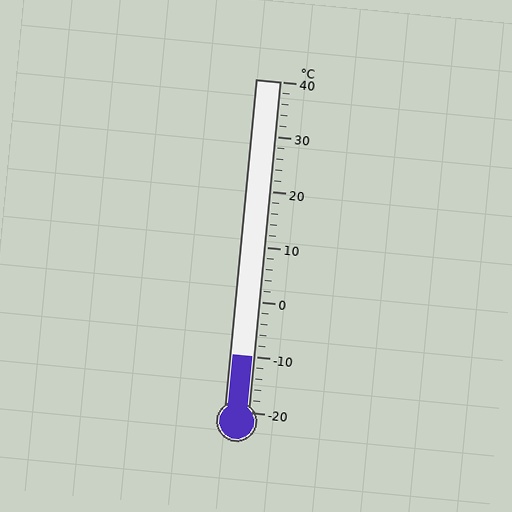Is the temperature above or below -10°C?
The temperature is at -10°C.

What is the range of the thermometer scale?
The thermometer scale ranges from -20°C to 40°C.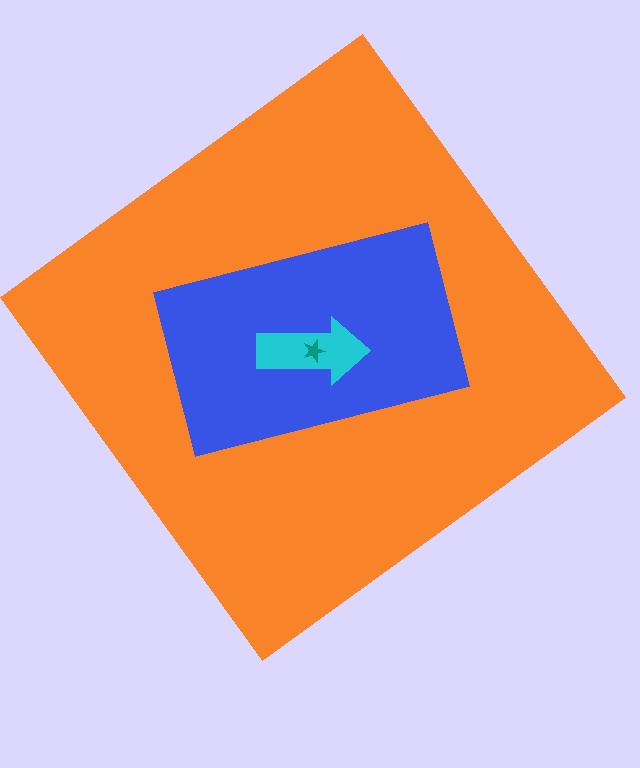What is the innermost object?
The teal star.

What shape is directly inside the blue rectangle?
The cyan arrow.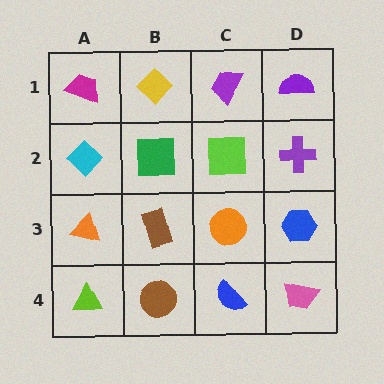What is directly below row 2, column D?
A blue hexagon.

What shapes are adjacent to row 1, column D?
A purple cross (row 2, column D), a purple trapezoid (row 1, column C).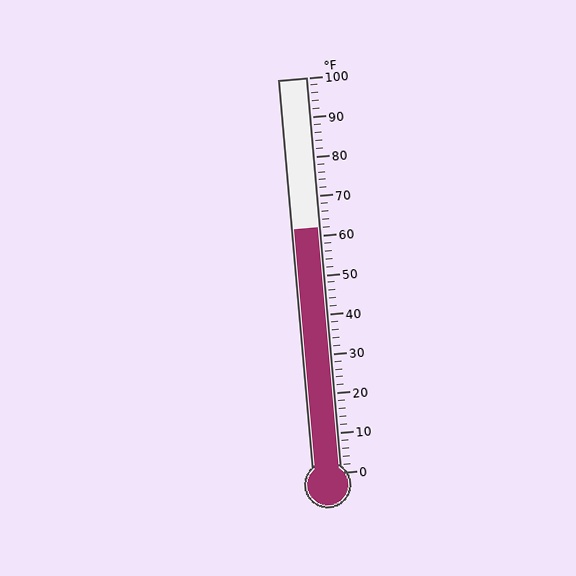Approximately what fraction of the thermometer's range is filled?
The thermometer is filled to approximately 60% of its range.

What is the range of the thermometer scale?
The thermometer scale ranges from 0°F to 100°F.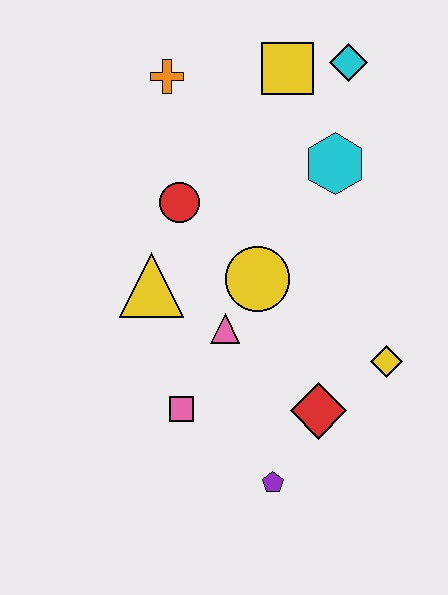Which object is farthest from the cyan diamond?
The purple pentagon is farthest from the cyan diamond.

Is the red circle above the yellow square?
No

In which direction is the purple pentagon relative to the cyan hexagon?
The purple pentagon is below the cyan hexagon.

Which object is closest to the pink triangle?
The yellow circle is closest to the pink triangle.